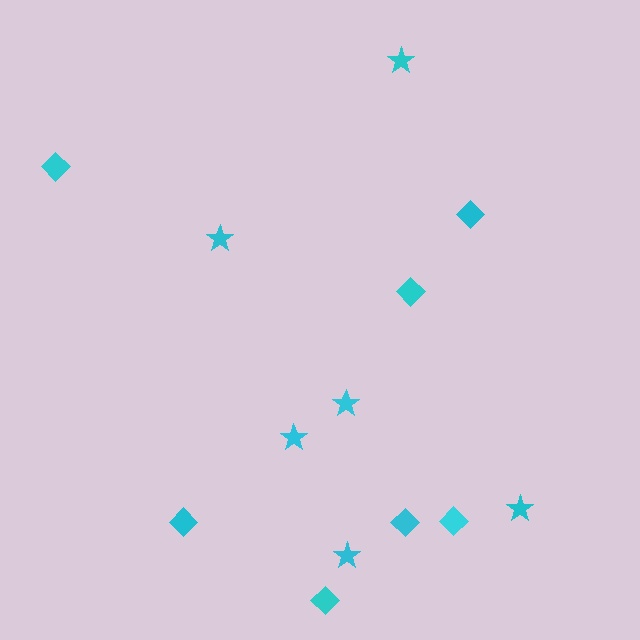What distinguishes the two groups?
There are 2 groups: one group of diamonds (7) and one group of stars (6).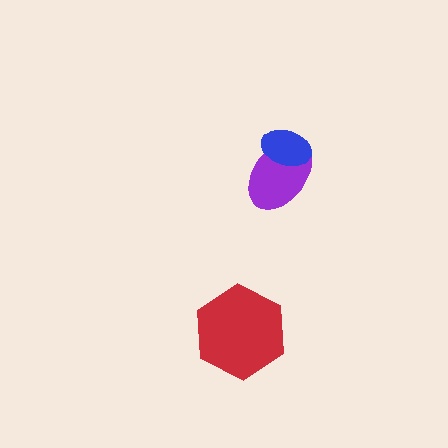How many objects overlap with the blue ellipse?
1 object overlaps with the blue ellipse.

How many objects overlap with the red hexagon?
0 objects overlap with the red hexagon.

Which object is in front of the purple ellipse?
The blue ellipse is in front of the purple ellipse.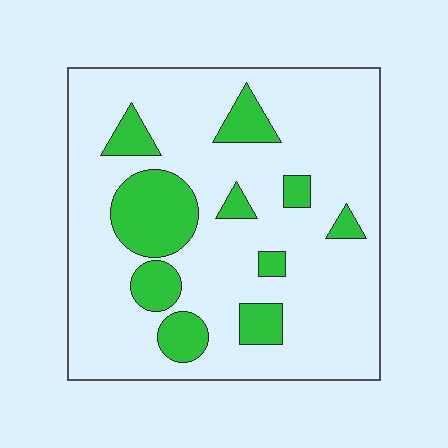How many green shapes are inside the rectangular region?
10.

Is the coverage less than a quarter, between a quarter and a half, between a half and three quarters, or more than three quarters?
Less than a quarter.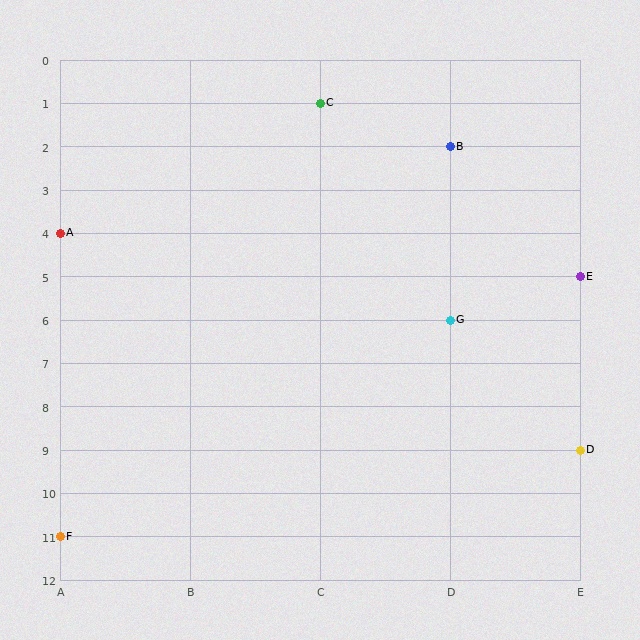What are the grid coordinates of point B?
Point B is at grid coordinates (D, 2).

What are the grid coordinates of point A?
Point A is at grid coordinates (A, 4).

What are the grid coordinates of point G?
Point G is at grid coordinates (D, 6).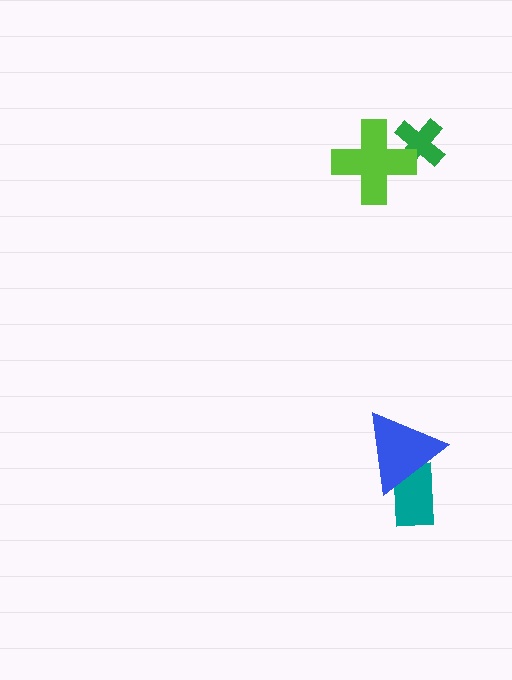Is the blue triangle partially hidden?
No, no other shape covers it.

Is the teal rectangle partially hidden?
Yes, it is partially covered by another shape.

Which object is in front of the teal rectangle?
The blue triangle is in front of the teal rectangle.